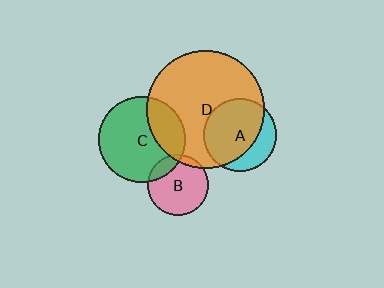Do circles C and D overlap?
Yes.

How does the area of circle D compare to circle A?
Approximately 2.6 times.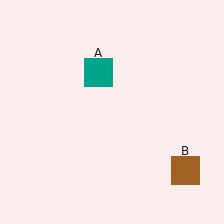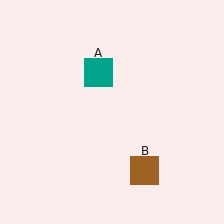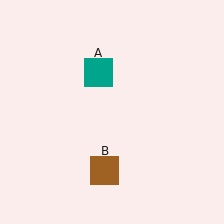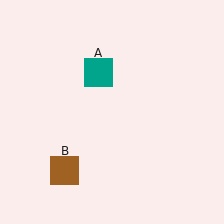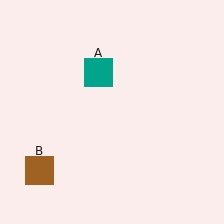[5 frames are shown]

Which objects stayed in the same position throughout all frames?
Teal square (object A) remained stationary.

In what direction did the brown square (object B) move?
The brown square (object B) moved left.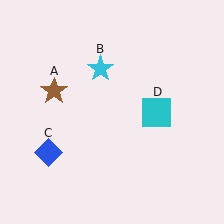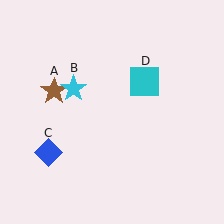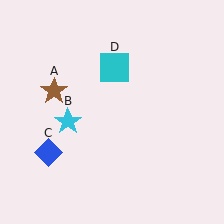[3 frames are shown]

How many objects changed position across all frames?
2 objects changed position: cyan star (object B), cyan square (object D).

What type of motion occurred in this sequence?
The cyan star (object B), cyan square (object D) rotated counterclockwise around the center of the scene.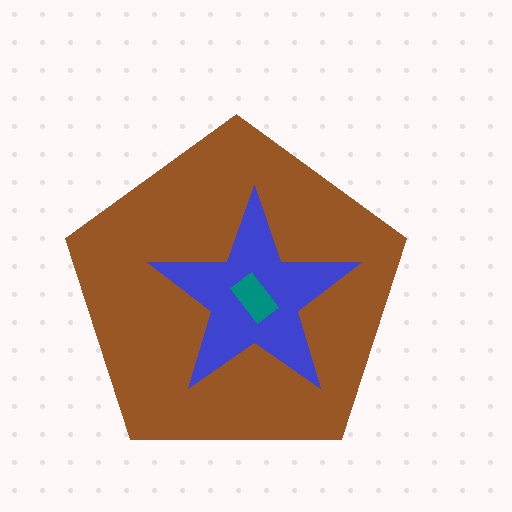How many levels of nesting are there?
3.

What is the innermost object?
The teal rectangle.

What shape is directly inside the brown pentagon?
The blue star.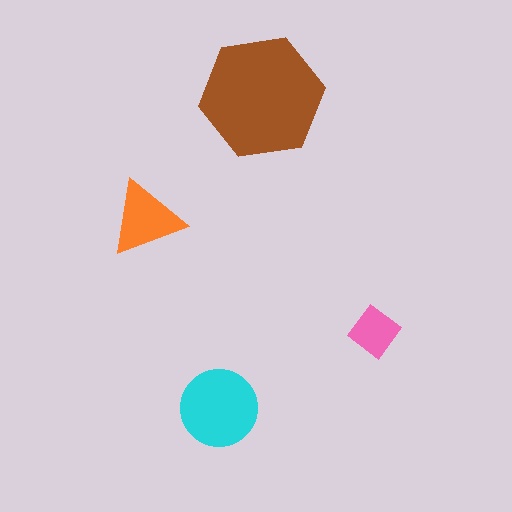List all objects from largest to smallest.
The brown hexagon, the cyan circle, the orange triangle, the pink diamond.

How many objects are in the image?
There are 4 objects in the image.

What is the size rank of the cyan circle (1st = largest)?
2nd.